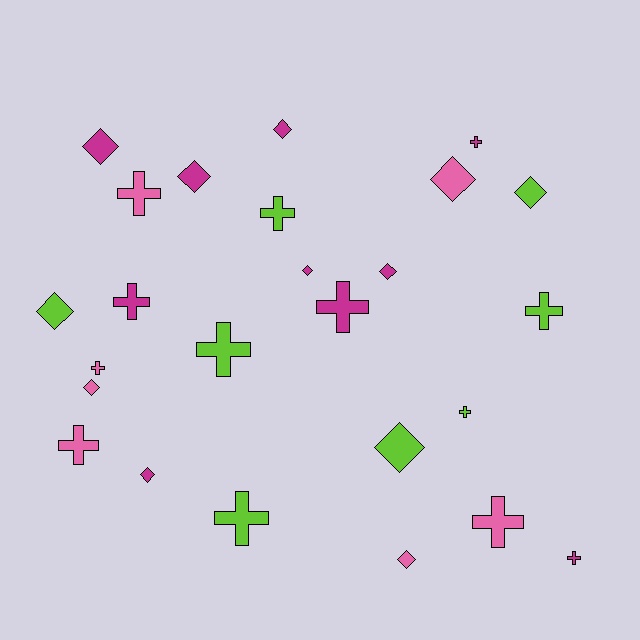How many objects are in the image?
There are 25 objects.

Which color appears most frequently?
Magenta, with 10 objects.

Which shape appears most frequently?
Cross, with 13 objects.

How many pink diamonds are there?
There are 3 pink diamonds.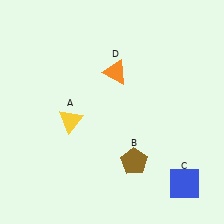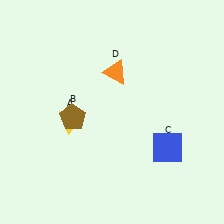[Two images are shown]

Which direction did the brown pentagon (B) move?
The brown pentagon (B) moved left.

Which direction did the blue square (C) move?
The blue square (C) moved up.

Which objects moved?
The objects that moved are: the brown pentagon (B), the blue square (C).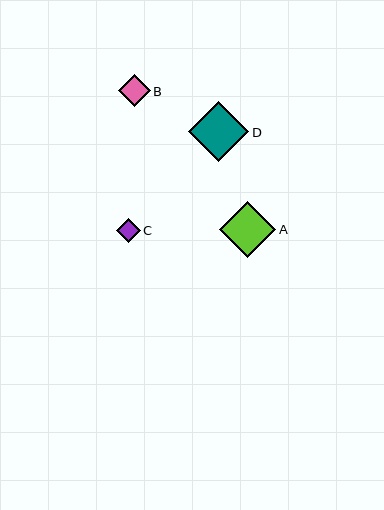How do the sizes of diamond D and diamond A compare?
Diamond D and diamond A are approximately the same size.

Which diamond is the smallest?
Diamond C is the smallest with a size of approximately 24 pixels.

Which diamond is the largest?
Diamond D is the largest with a size of approximately 60 pixels.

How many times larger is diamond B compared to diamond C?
Diamond B is approximately 1.3 times the size of diamond C.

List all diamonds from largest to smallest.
From largest to smallest: D, A, B, C.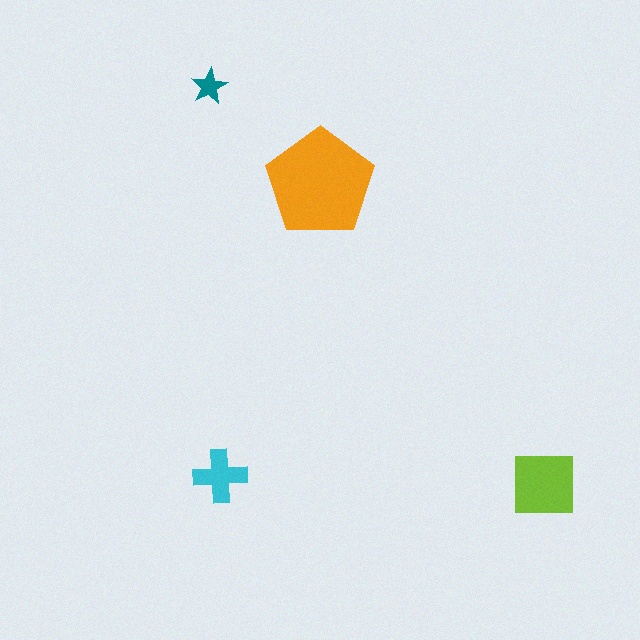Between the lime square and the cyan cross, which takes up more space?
The lime square.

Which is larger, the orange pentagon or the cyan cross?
The orange pentagon.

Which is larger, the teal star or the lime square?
The lime square.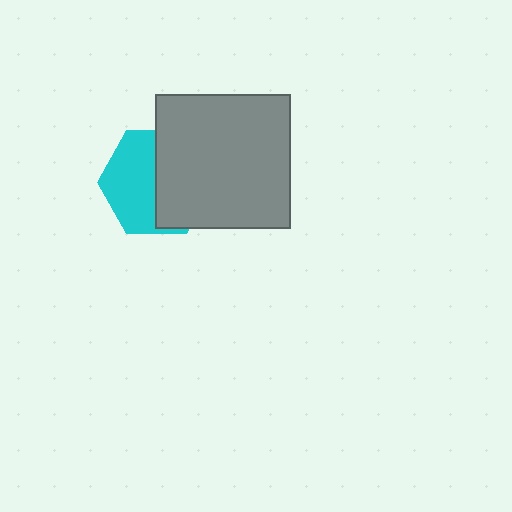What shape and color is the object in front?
The object in front is a gray square.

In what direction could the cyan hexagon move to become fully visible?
The cyan hexagon could move left. That would shift it out from behind the gray square entirely.